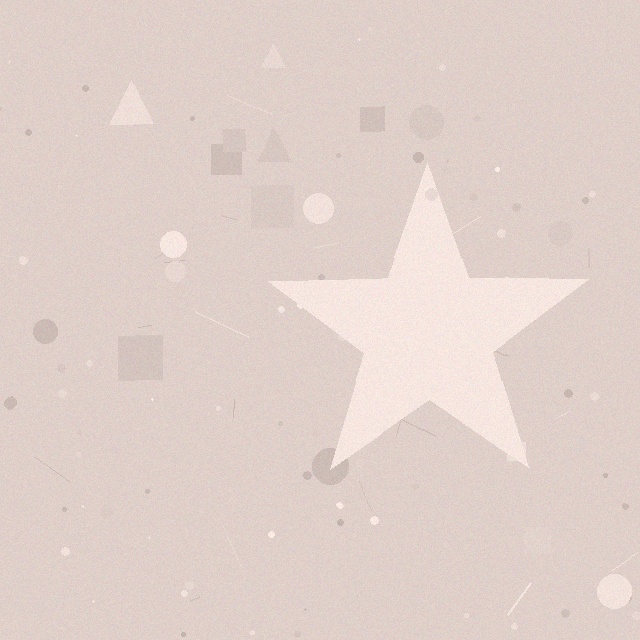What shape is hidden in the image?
A star is hidden in the image.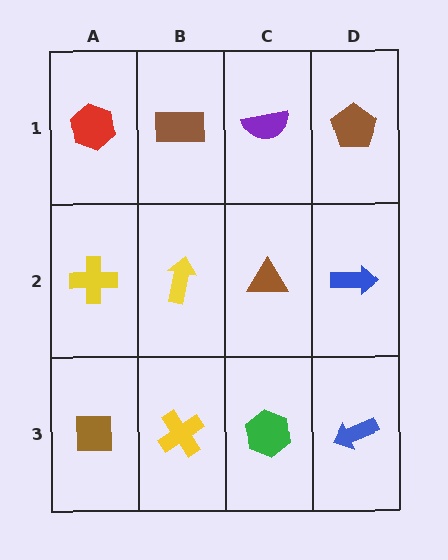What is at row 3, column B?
A yellow cross.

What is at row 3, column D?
A blue arrow.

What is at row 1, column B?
A brown rectangle.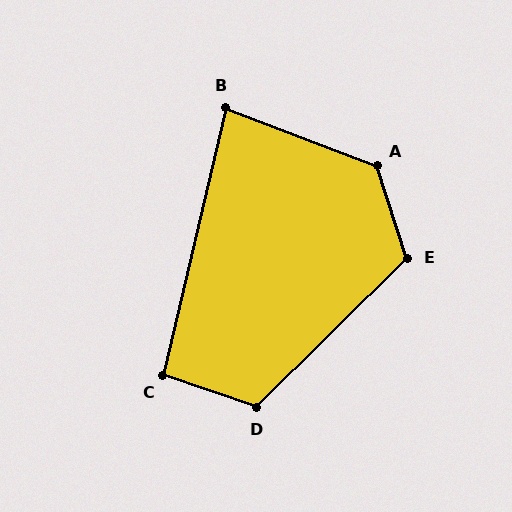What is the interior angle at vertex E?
Approximately 117 degrees (obtuse).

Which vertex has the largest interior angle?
A, at approximately 129 degrees.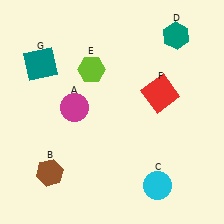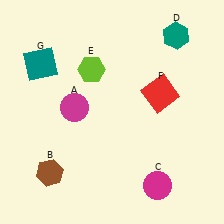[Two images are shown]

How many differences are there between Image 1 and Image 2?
There is 1 difference between the two images.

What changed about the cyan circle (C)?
In Image 1, C is cyan. In Image 2, it changed to magenta.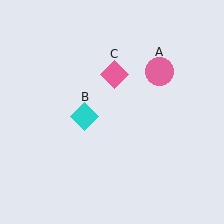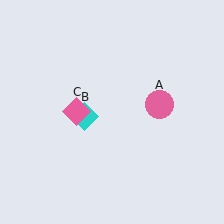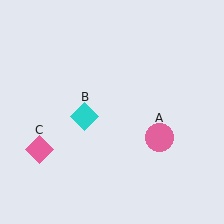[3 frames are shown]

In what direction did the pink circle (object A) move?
The pink circle (object A) moved down.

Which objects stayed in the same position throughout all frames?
Cyan diamond (object B) remained stationary.